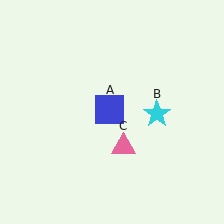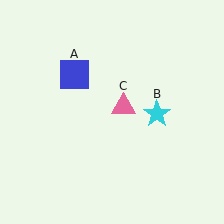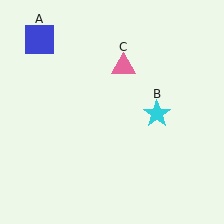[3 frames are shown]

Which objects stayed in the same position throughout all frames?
Cyan star (object B) remained stationary.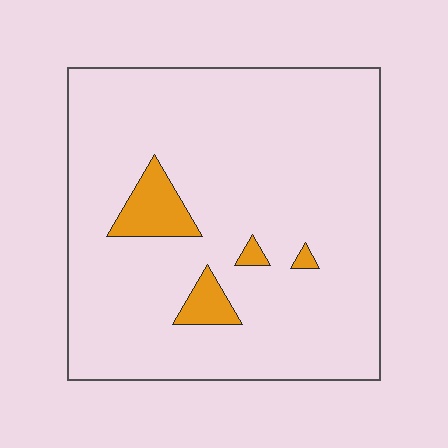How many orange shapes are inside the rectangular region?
4.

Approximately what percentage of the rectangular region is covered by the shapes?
Approximately 5%.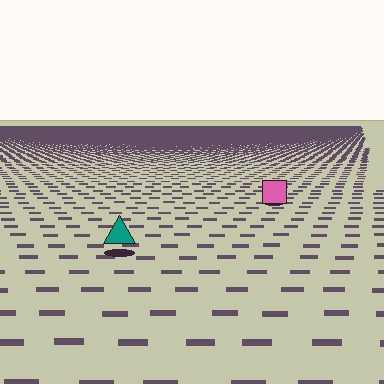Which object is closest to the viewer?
The teal triangle is closest. The texture marks near it are larger and more spread out.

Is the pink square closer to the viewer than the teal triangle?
No. The teal triangle is closer — you can tell from the texture gradient: the ground texture is coarser near it.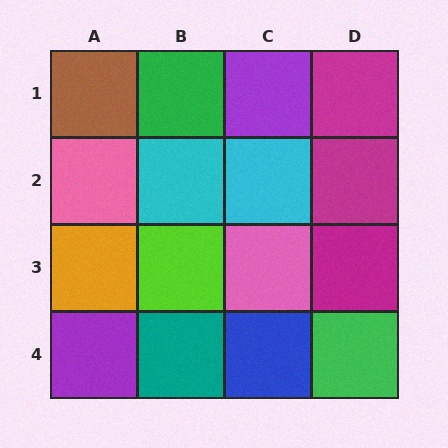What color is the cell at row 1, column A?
Brown.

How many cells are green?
2 cells are green.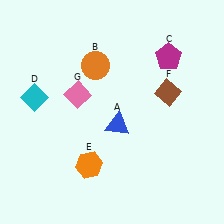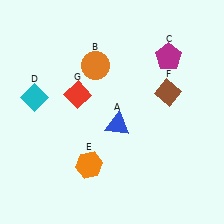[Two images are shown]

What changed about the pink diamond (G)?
In Image 1, G is pink. In Image 2, it changed to red.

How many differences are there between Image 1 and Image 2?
There is 1 difference between the two images.